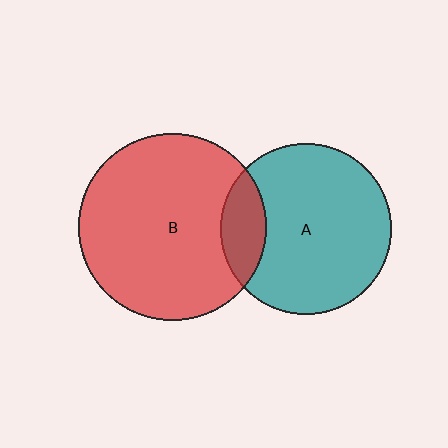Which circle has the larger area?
Circle B (red).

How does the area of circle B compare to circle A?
Approximately 1.2 times.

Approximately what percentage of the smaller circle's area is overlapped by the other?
Approximately 15%.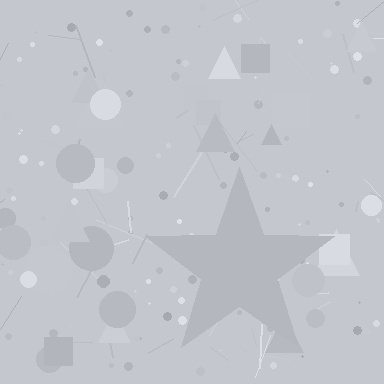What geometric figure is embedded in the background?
A star is embedded in the background.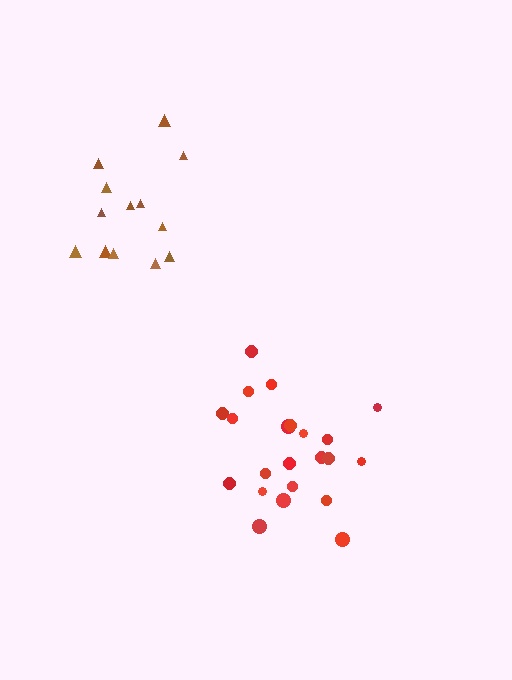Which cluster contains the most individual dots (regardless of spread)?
Red (22).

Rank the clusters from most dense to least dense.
brown, red.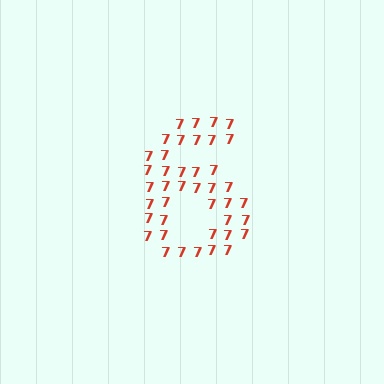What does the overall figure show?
The overall figure shows the digit 6.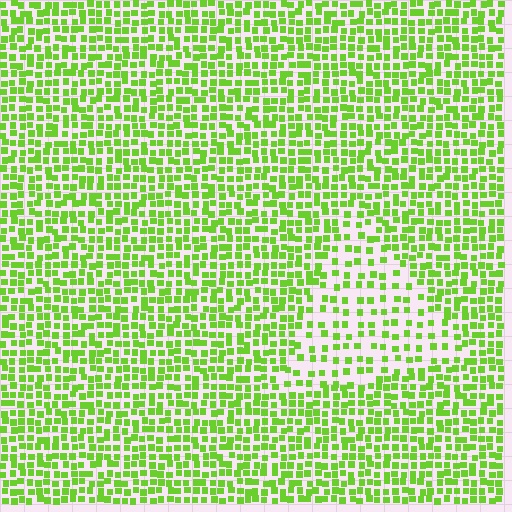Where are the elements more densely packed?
The elements are more densely packed outside the triangle boundary.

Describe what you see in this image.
The image contains small lime elements arranged at two different densities. A triangle-shaped region is visible where the elements are less densely packed than the surrounding area.